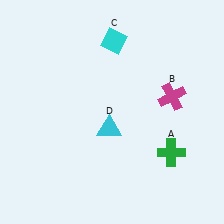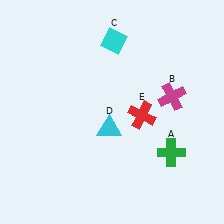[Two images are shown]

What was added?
A red cross (E) was added in Image 2.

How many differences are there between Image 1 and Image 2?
There is 1 difference between the two images.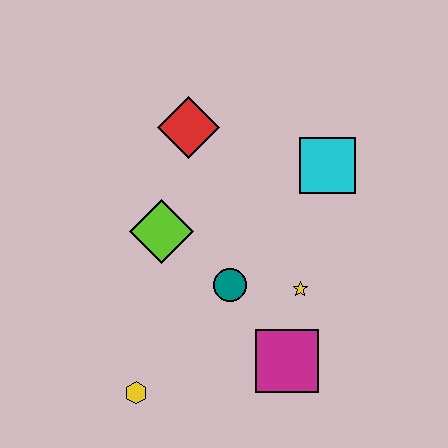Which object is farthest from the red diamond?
The yellow hexagon is farthest from the red diamond.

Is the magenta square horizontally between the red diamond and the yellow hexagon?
No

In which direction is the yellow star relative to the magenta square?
The yellow star is above the magenta square.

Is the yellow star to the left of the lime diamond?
No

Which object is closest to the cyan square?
The yellow star is closest to the cyan square.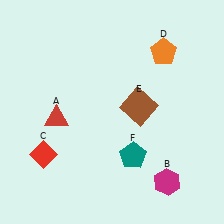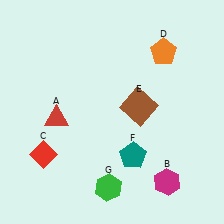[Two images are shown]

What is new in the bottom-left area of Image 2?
A green hexagon (G) was added in the bottom-left area of Image 2.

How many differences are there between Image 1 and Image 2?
There is 1 difference between the two images.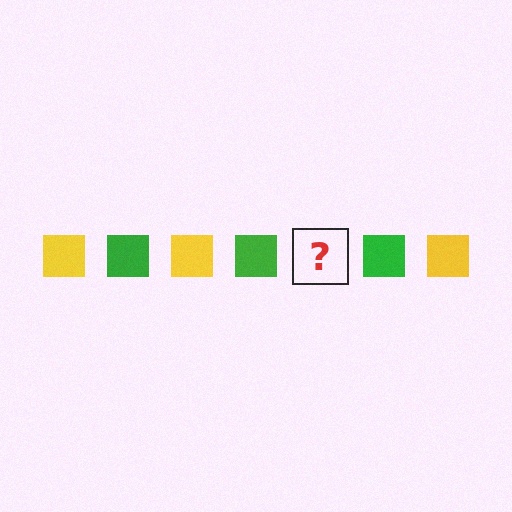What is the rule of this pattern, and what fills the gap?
The rule is that the pattern cycles through yellow, green squares. The gap should be filled with a yellow square.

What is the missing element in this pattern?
The missing element is a yellow square.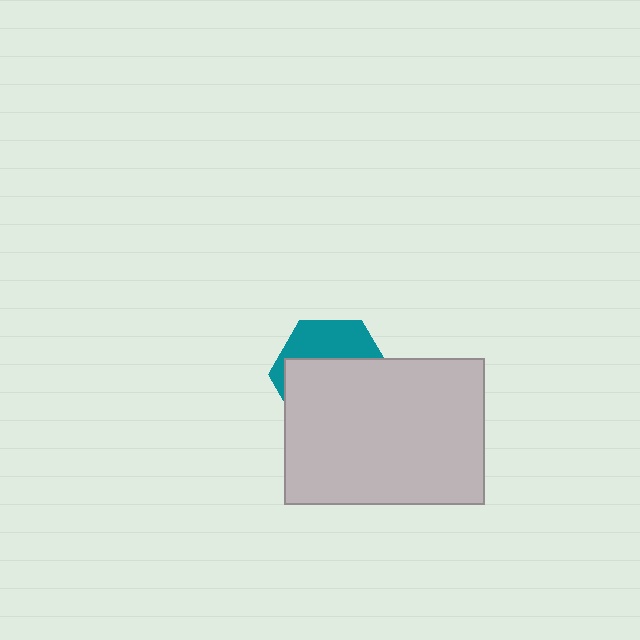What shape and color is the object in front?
The object in front is a light gray rectangle.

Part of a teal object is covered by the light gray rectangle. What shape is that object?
It is a hexagon.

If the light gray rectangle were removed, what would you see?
You would see the complete teal hexagon.